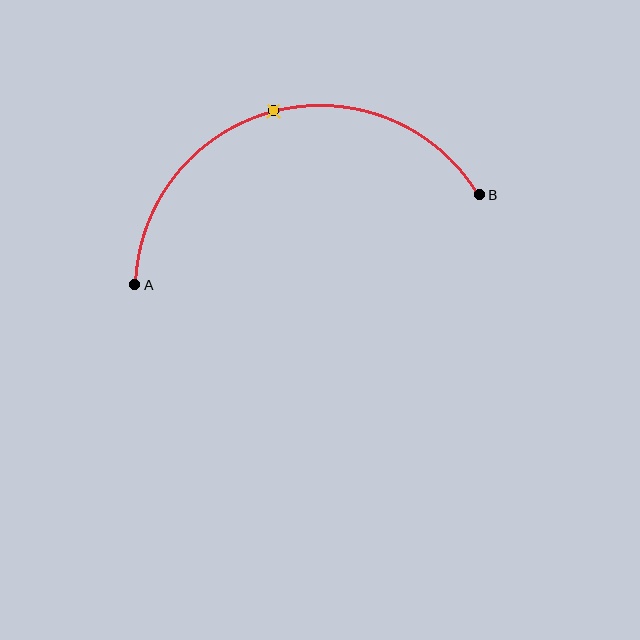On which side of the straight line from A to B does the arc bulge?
The arc bulges above the straight line connecting A and B.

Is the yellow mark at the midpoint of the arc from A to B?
Yes. The yellow mark lies on the arc at equal arc-length from both A and B — it is the arc midpoint.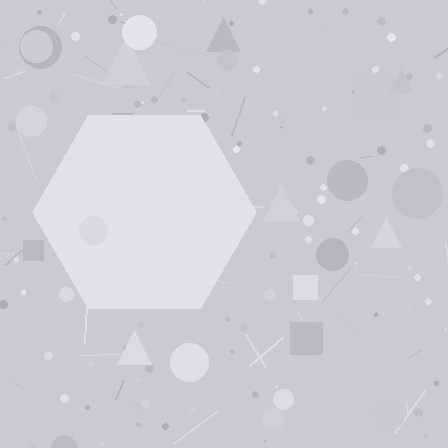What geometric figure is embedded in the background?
A hexagon is embedded in the background.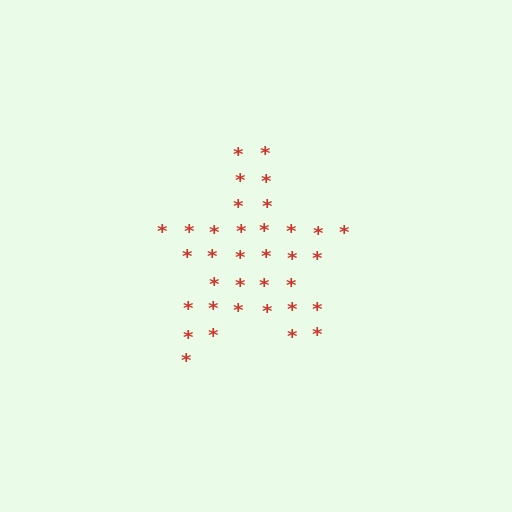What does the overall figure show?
The overall figure shows a star.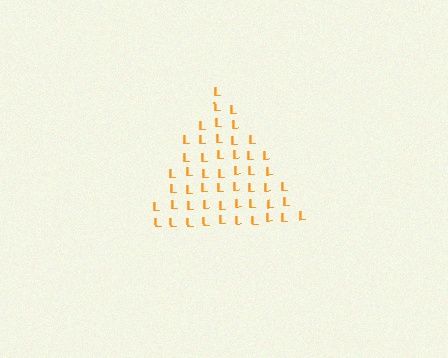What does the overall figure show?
The overall figure shows a triangle.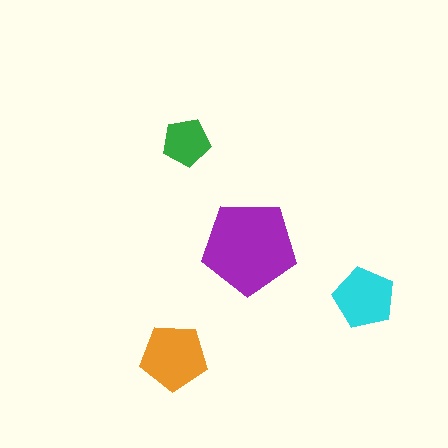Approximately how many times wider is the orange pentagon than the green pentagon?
About 1.5 times wider.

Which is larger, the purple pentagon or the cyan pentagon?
The purple one.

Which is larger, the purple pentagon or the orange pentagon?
The purple one.